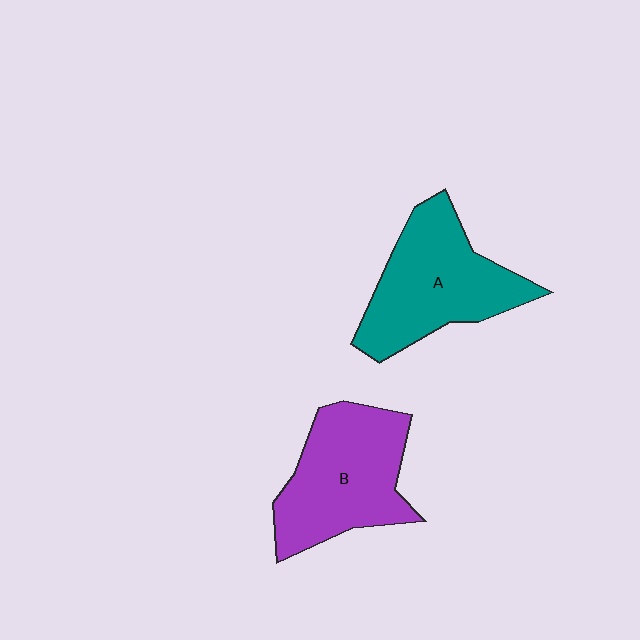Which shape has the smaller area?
Shape B (purple).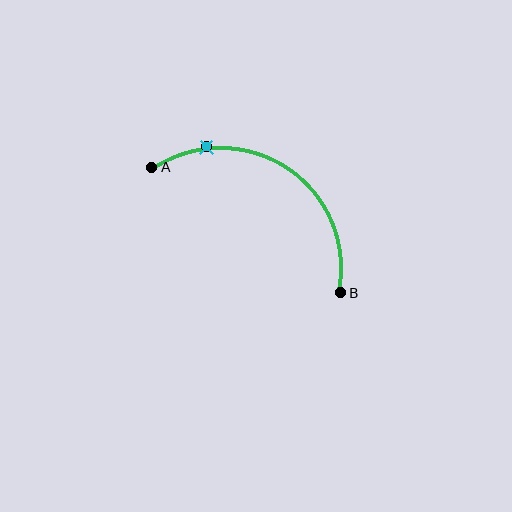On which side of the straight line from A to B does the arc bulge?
The arc bulges above and to the right of the straight line connecting A and B.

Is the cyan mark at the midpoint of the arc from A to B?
No. The cyan mark lies on the arc but is closer to endpoint A. The arc midpoint would be at the point on the curve equidistant along the arc from both A and B.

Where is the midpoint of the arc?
The arc midpoint is the point on the curve farthest from the straight line joining A and B. It sits above and to the right of that line.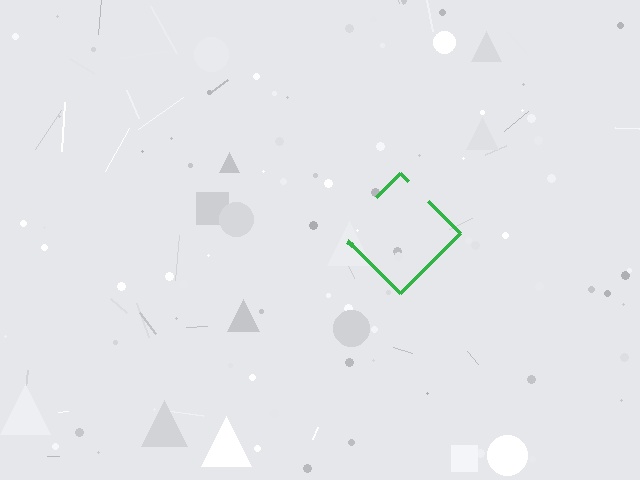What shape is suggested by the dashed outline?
The dashed outline suggests a diamond.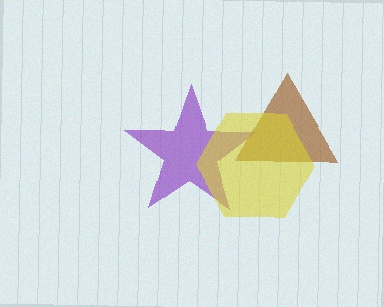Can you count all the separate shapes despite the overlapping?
Yes, there are 3 separate shapes.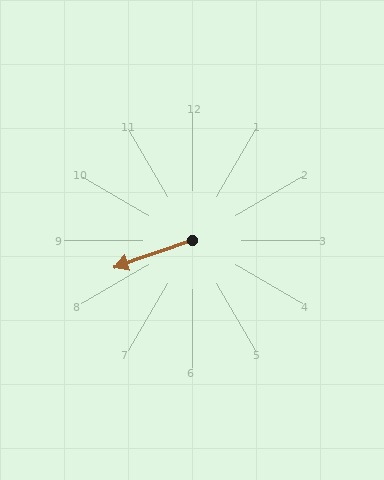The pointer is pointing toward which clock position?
Roughly 8 o'clock.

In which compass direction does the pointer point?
West.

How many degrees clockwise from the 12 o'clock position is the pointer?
Approximately 251 degrees.